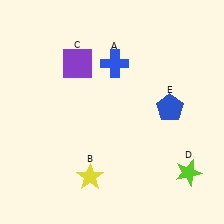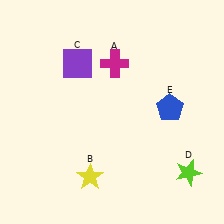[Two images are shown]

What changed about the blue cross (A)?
In Image 1, A is blue. In Image 2, it changed to magenta.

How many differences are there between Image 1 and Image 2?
There is 1 difference between the two images.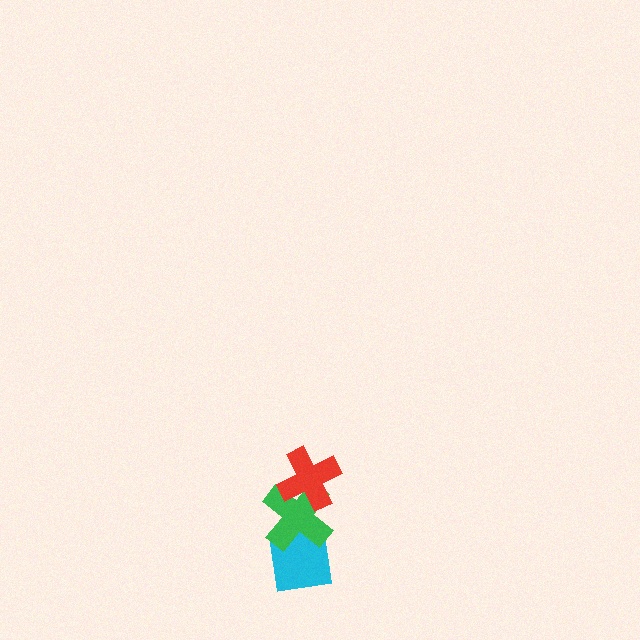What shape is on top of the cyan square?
The green cross is on top of the cyan square.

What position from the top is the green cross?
The green cross is 2nd from the top.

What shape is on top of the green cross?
The red cross is on top of the green cross.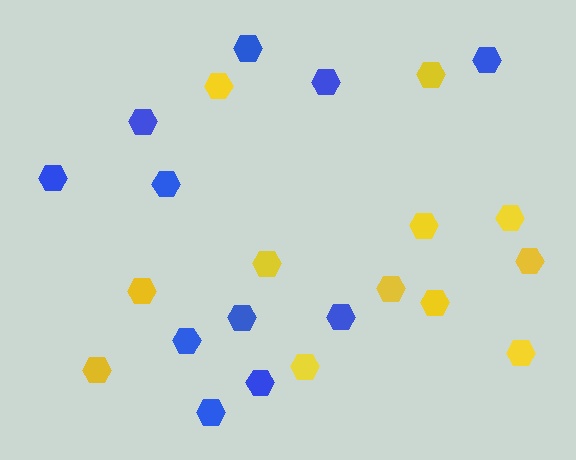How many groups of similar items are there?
There are 2 groups: one group of yellow hexagons (12) and one group of blue hexagons (11).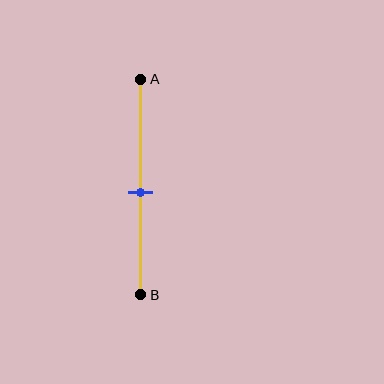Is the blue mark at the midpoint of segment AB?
Yes, the mark is approximately at the midpoint.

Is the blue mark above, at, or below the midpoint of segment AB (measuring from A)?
The blue mark is approximately at the midpoint of segment AB.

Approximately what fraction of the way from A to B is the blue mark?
The blue mark is approximately 55% of the way from A to B.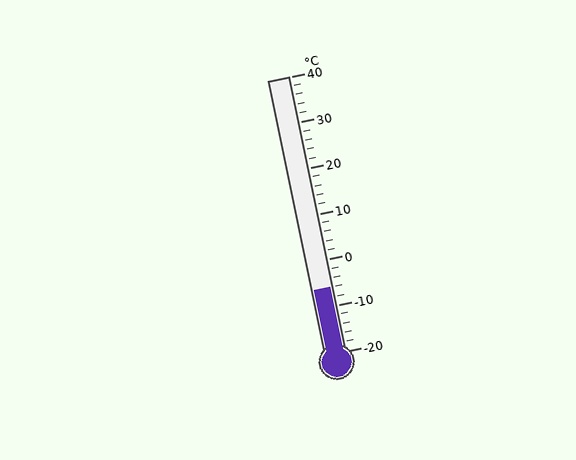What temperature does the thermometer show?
The thermometer shows approximately -6°C.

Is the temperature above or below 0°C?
The temperature is below 0°C.